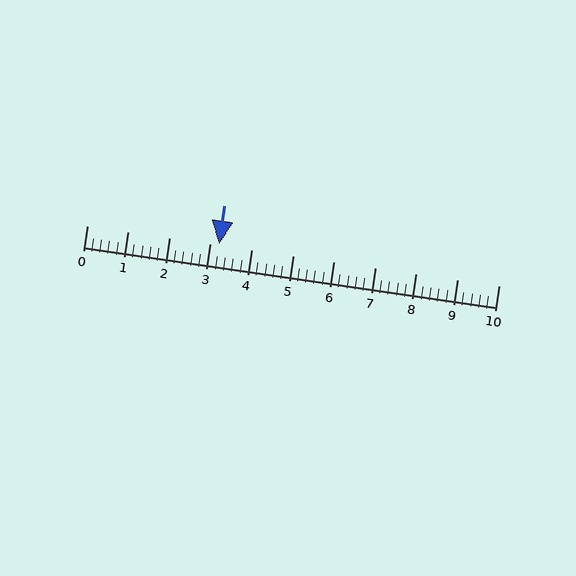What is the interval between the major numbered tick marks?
The major tick marks are spaced 1 units apart.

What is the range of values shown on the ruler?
The ruler shows values from 0 to 10.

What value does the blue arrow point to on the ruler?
The blue arrow points to approximately 3.2.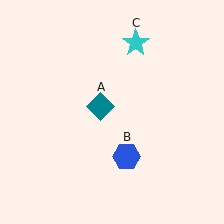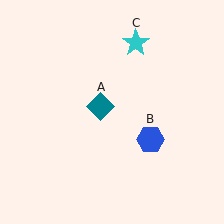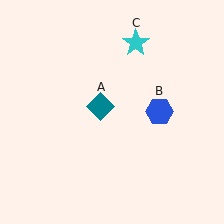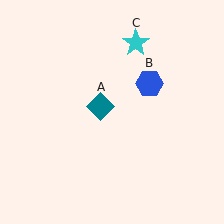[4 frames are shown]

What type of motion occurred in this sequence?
The blue hexagon (object B) rotated counterclockwise around the center of the scene.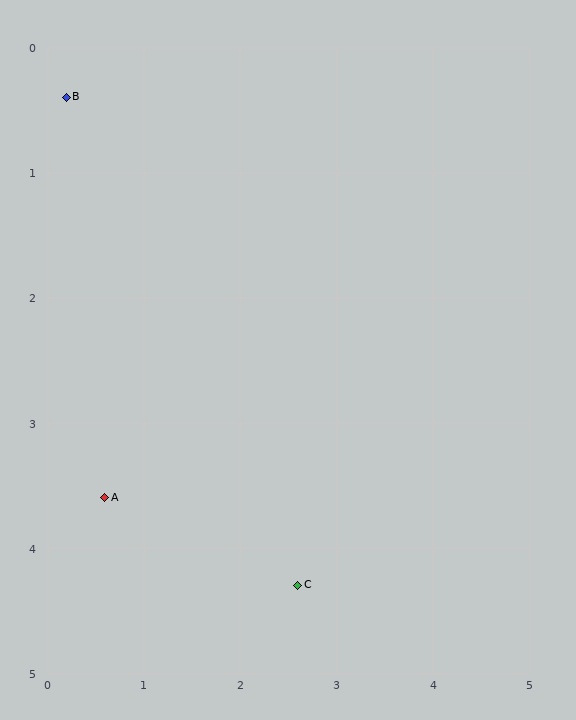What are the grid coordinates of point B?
Point B is at approximately (0.2, 0.4).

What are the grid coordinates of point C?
Point C is at approximately (2.6, 4.3).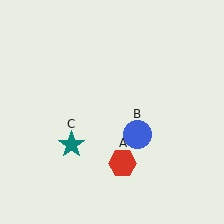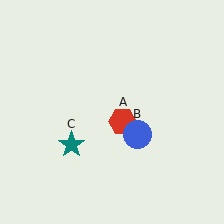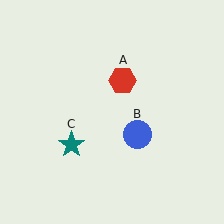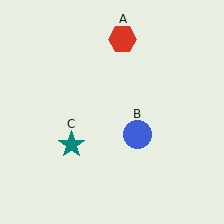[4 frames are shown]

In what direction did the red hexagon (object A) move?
The red hexagon (object A) moved up.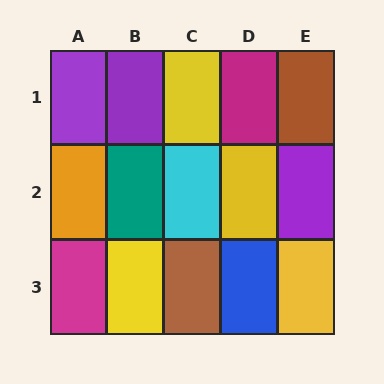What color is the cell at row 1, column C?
Yellow.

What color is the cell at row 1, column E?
Brown.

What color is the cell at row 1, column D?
Magenta.